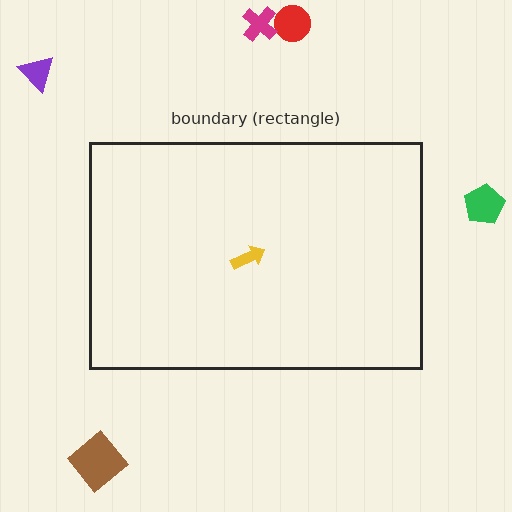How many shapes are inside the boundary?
1 inside, 5 outside.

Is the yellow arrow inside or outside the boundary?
Inside.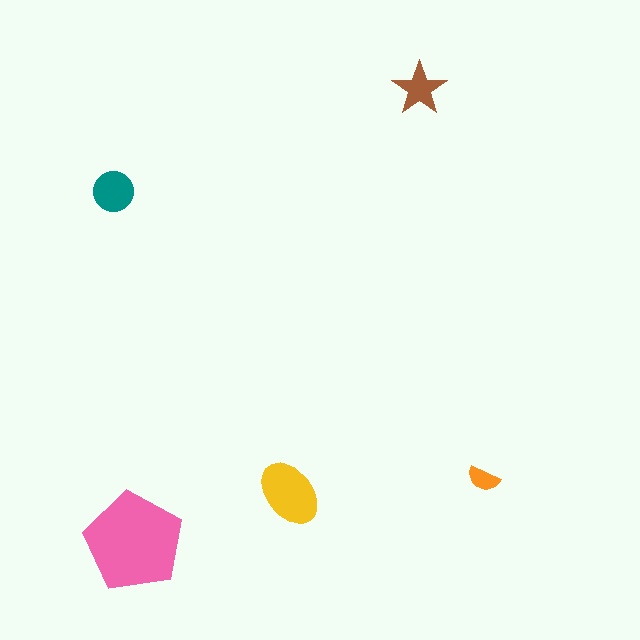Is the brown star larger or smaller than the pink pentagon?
Smaller.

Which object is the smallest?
The orange semicircle.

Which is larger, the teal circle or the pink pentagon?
The pink pentagon.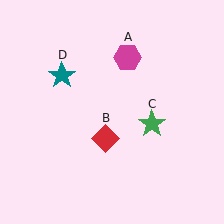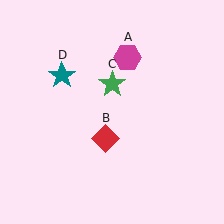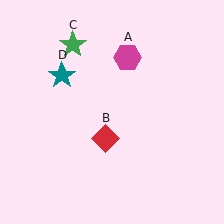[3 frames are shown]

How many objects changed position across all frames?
1 object changed position: green star (object C).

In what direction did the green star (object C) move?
The green star (object C) moved up and to the left.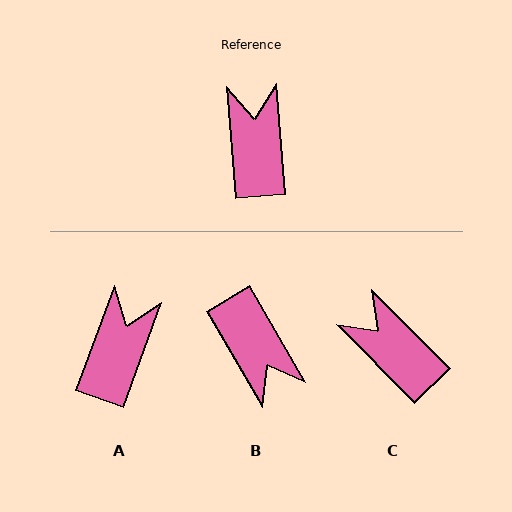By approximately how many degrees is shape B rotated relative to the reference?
Approximately 154 degrees clockwise.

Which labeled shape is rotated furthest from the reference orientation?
B, about 154 degrees away.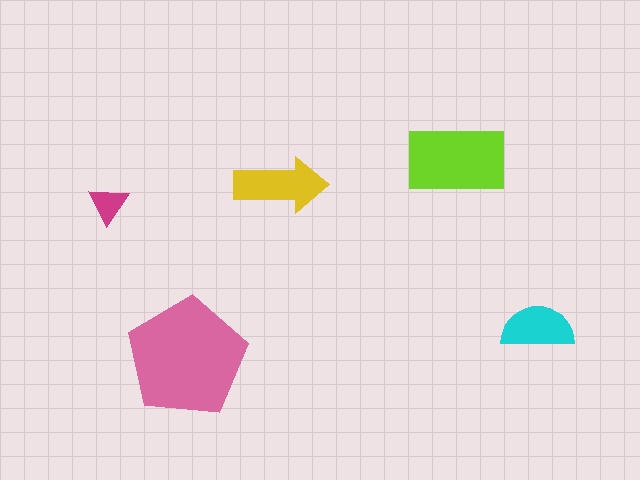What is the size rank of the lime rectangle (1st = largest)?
2nd.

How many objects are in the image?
There are 5 objects in the image.